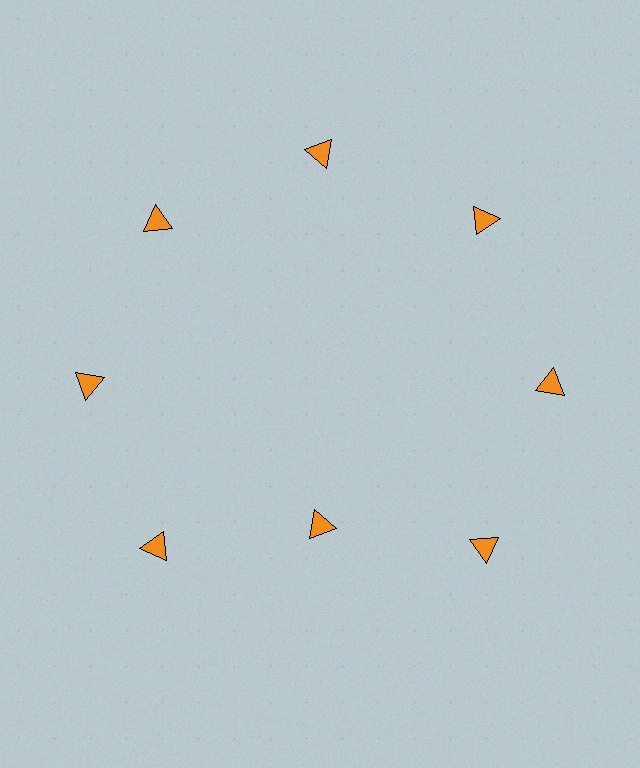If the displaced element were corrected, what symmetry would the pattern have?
It would have 8-fold rotational symmetry — the pattern would map onto itself every 45 degrees.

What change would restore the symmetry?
The symmetry would be restored by moving it outward, back onto the ring so that all 8 triangles sit at equal angles and equal distance from the center.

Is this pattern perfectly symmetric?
No. The 8 orange triangles are arranged in a ring, but one element near the 6 o'clock position is pulled inward toward the center, breaking the 8-fold rotational symmetry.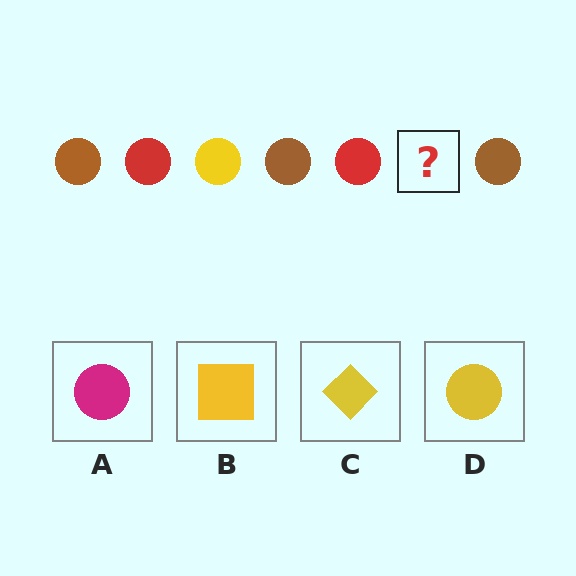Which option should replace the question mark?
Option D.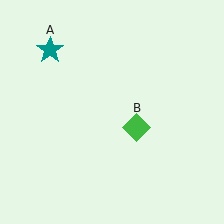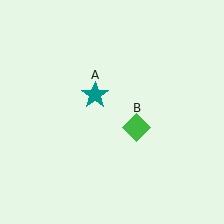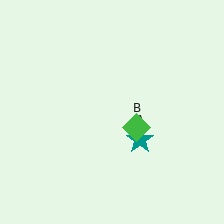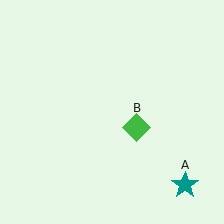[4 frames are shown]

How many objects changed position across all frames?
1 object changed position: teal star (object A).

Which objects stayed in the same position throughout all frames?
Green diamond (object B) remained stationary.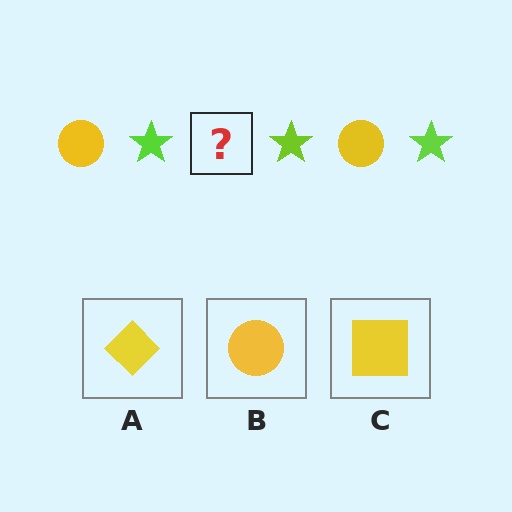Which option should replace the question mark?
Option B.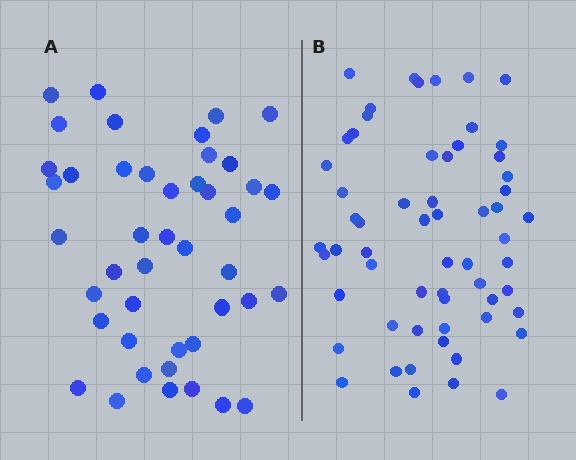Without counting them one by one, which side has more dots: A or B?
Region B (the right region) has more dots.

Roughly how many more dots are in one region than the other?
Region B has approximately 15 more dots than region A.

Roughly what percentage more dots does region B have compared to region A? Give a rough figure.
About 35% more.